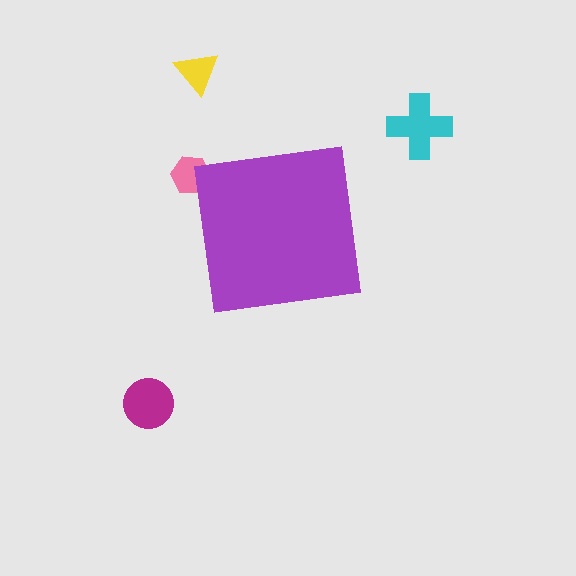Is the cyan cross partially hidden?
No, the cyan cross is fully visible.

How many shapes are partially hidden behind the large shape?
1 shape is partially hidden.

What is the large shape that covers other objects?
A purple square.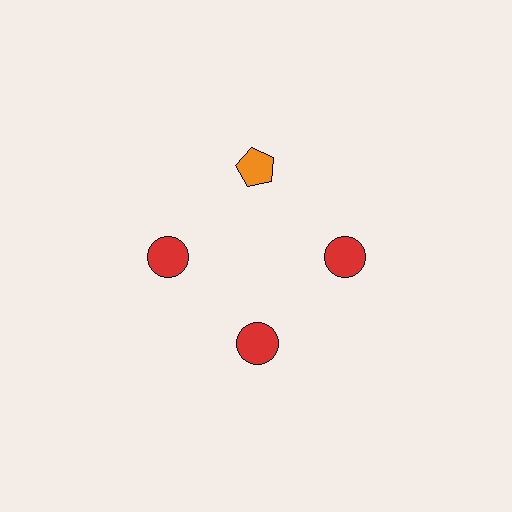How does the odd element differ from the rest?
It differs in both color (orange instead of red) and shape (pentagon instead of circle).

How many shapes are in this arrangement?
There are 4 shapes arranged in a ring pattern.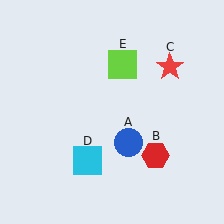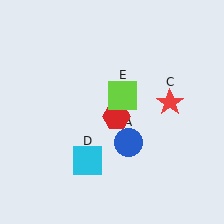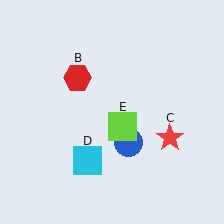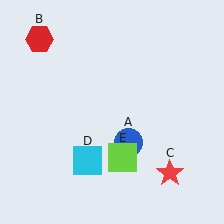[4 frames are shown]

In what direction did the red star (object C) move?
The red star (object C) moved down.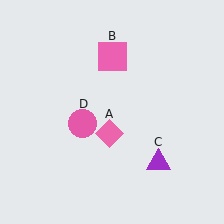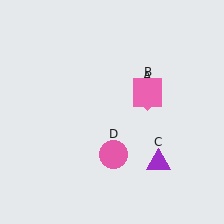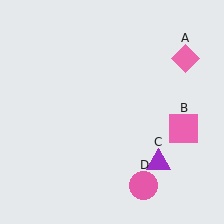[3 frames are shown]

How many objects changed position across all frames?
3 objects changed position: pink diamond (object A), pink square (object B), pink circle (object D).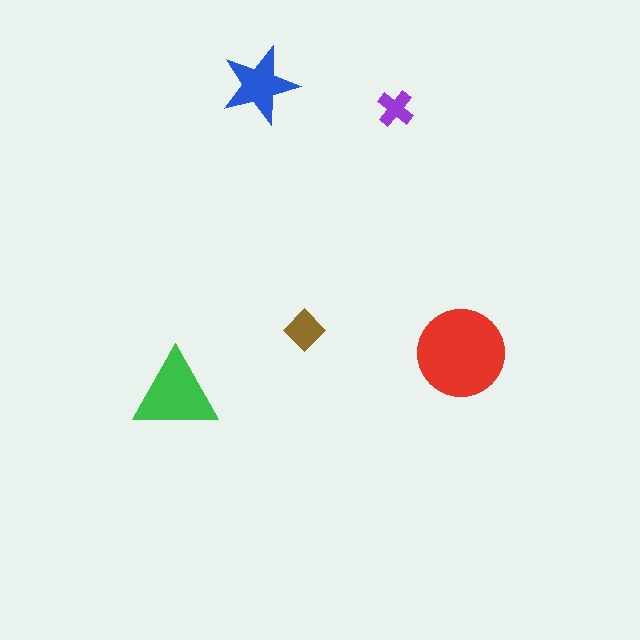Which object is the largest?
The red circle.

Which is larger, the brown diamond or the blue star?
The blue star.